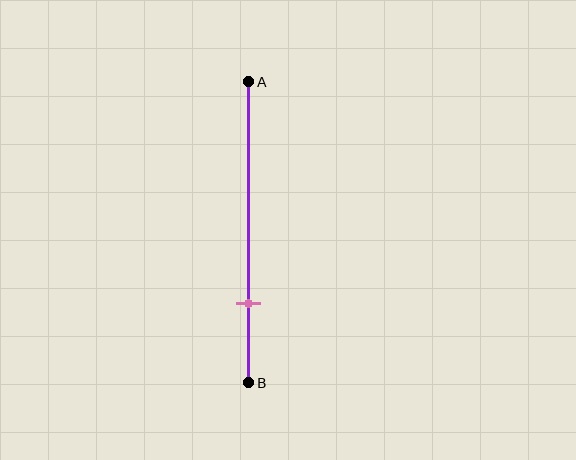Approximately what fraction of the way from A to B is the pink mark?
The pink mark is approximately 75% of the way from A to B.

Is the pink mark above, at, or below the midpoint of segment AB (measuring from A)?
The pink mark is below the midpoint of segment AB.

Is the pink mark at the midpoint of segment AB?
No, the mark is at about 75% from A, not at the 50% midpoint.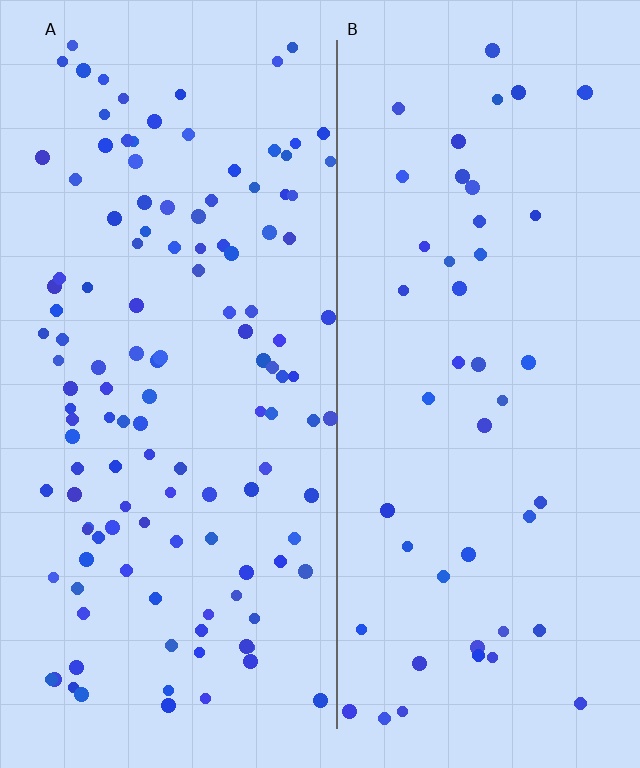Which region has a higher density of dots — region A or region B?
A (the left).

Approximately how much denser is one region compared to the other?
Approximately 2.7× — region A over region B.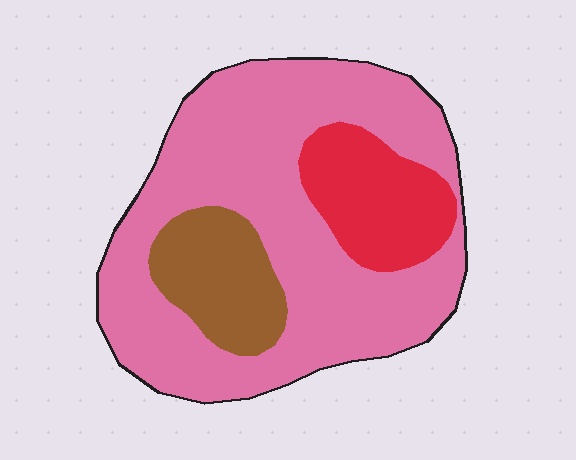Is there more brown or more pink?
Pink.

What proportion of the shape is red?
Red covers around 15% of the shape.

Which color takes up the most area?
Pink, at roughly 70%.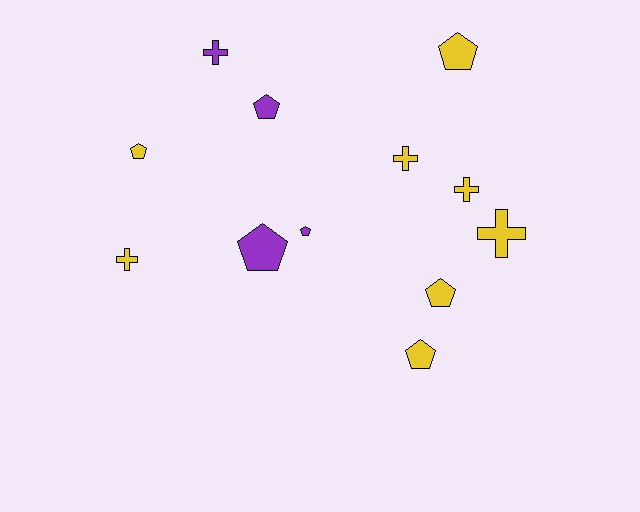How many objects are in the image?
There are 12 objects.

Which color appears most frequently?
Yellow, with 8 objects.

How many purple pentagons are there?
There are 3 purple pentagons.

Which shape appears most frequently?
Pentagon, with 7 objects.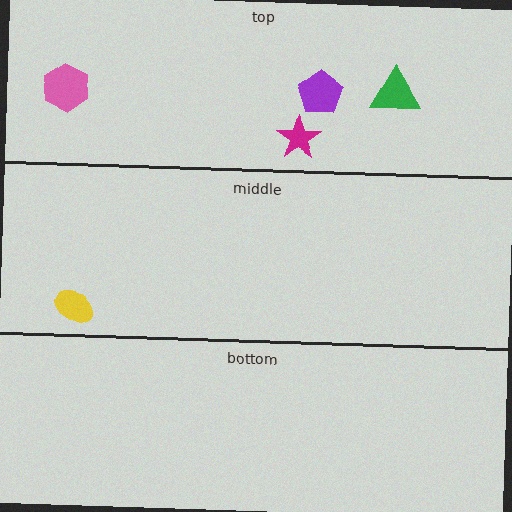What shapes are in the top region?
The green triangle, the pink hexagon, the magenta star, the purple pentagon.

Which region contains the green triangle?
The top region.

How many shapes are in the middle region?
1.